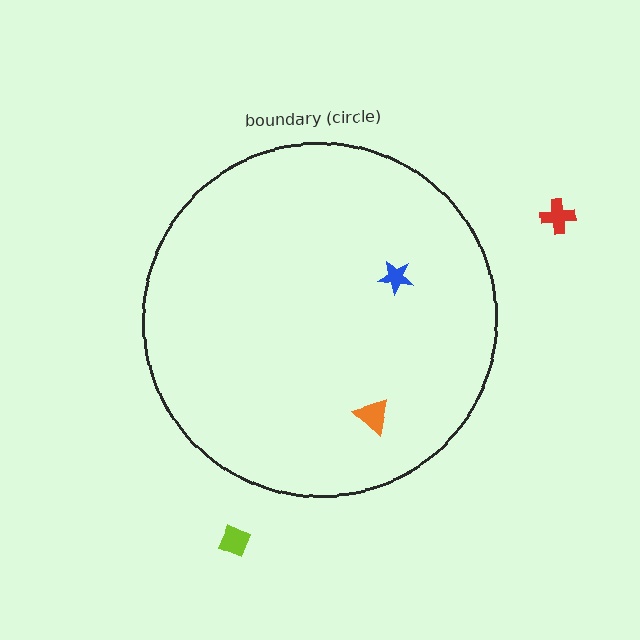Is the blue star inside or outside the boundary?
Inside.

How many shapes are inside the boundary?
2 inside, 2 outside.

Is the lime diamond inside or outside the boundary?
Outside.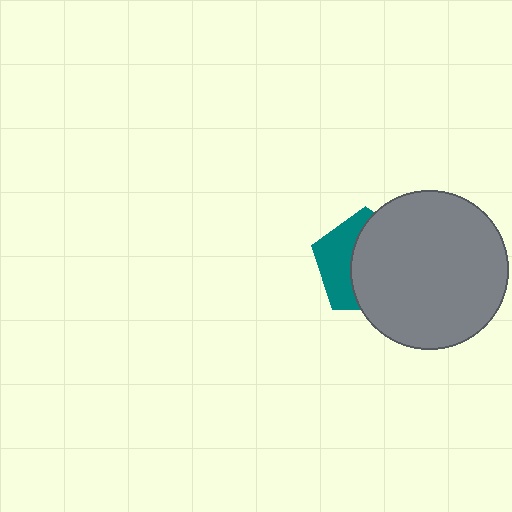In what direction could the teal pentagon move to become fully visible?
The teal pentagon could move left. That would shift it out from behind the gray circle entirely.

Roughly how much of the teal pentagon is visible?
A small part of it is visible (roughly 38%).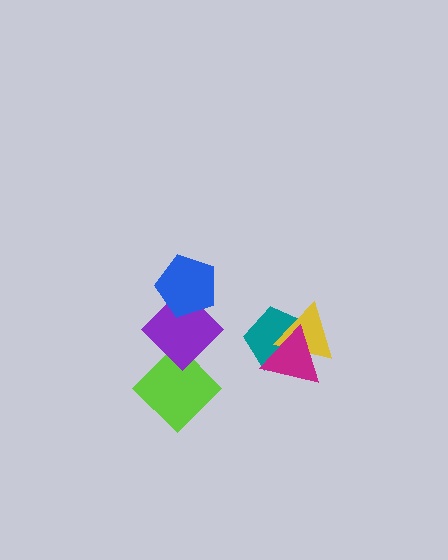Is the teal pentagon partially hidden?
Yes, it is partially covered by another shape.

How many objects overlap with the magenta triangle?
2 objects overlap with the magenta triangle.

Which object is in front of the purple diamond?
The blue pentagon is in front of the purple diamond.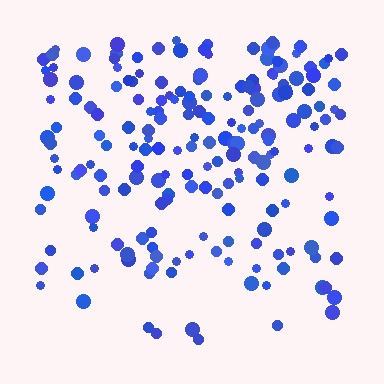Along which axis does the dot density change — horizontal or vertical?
Vertical.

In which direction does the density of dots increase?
From bottom to top, with the top side densest.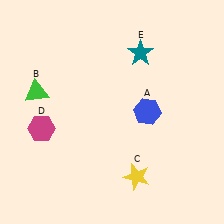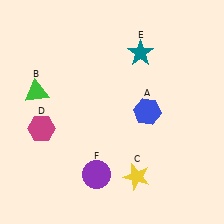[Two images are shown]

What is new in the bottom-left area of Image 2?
A purple circle (F) was added in the bottom-left area of Image 2.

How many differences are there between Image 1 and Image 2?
There is 1 difference between the two images.